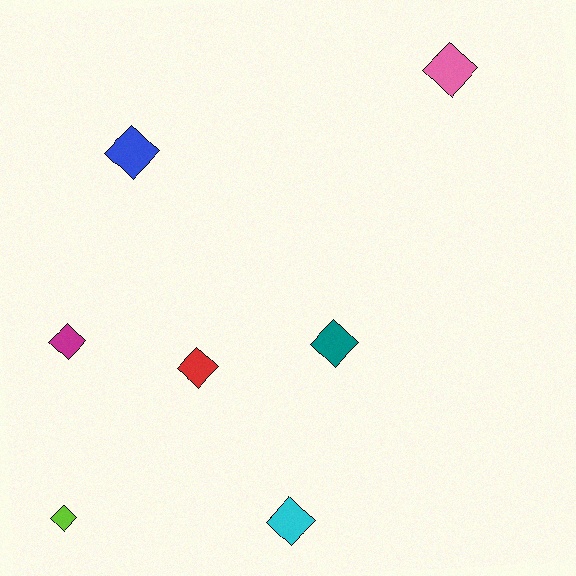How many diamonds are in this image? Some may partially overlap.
There are 7 diamonds.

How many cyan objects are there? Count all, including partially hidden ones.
There is 1 cyan object.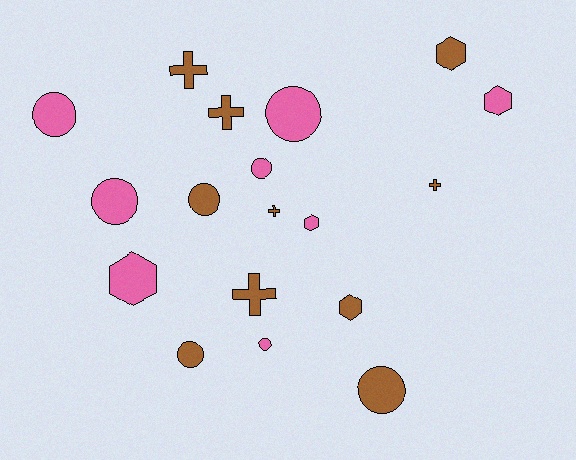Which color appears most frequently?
Brown, with 10 objects.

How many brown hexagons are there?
There are 2 brown hexagons.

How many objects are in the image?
There are 18 objects.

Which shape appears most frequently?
Circle, with 8 objects.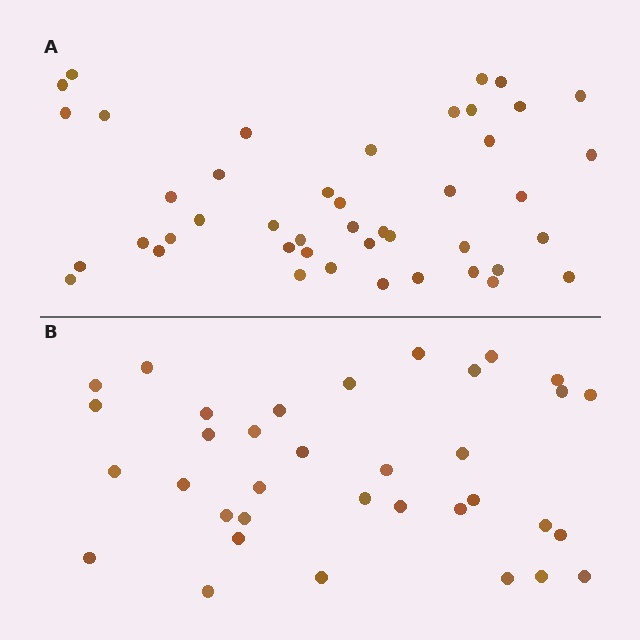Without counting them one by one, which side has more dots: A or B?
Region A (the top region) has more dots.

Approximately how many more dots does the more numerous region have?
Region A has roughly 8 or so more dots than region B.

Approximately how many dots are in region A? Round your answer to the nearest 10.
About 40 dots. (The exact count is 44, which rounds to 40.)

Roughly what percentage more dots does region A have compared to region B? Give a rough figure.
About 25% more.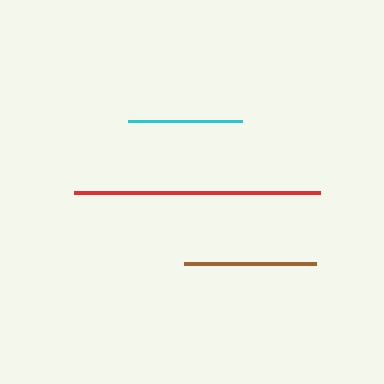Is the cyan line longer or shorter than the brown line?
The brown line is longer than the cyan line.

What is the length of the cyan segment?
The cyan segment is approximately 114 pixels long.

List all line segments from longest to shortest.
From longest to shortest: red, brown, cyan.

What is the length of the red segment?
The red segment is approximately 246 pixels long.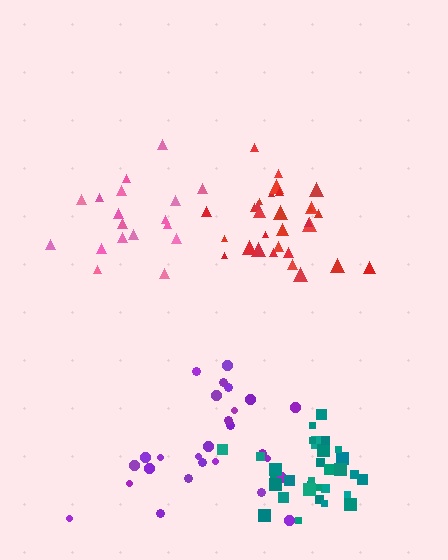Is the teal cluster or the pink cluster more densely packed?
Teal.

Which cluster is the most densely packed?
Teal.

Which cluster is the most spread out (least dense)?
Purple.